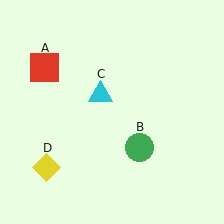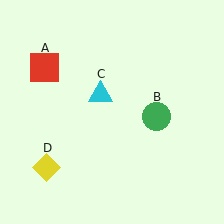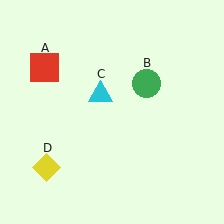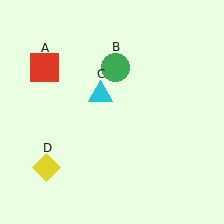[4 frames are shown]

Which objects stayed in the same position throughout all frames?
Red square (object A) and cyan triangle (object C) and yellow diamond (object D) remained stationary.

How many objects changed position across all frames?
1 object changed position: green circle (object B).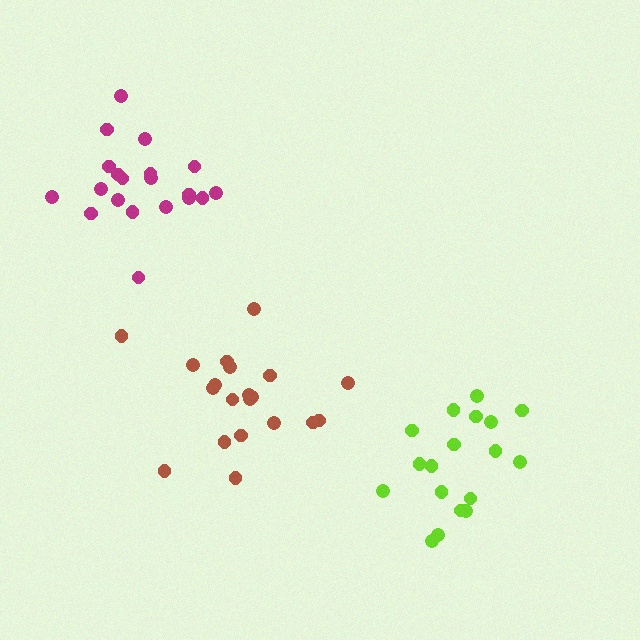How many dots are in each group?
Group 1: 18 dots, Group 2: 20 dots, Group 3: 20 dots (58 total).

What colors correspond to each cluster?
The clusters are colored: lime, magenta, brown.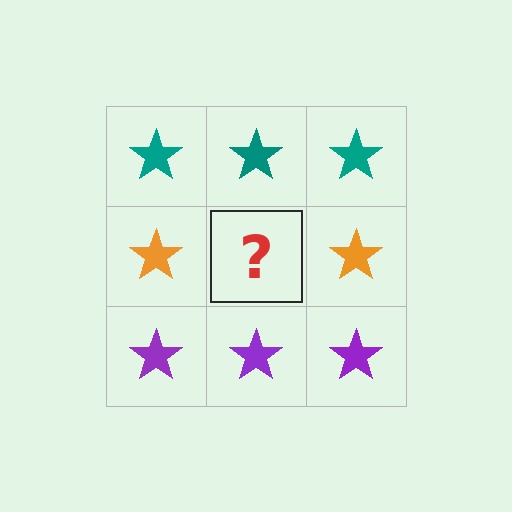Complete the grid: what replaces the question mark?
The question mark should be replaced with an orange star.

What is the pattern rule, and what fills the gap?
The rule is that each row has a consistent color. The gap should be filled with an orange star.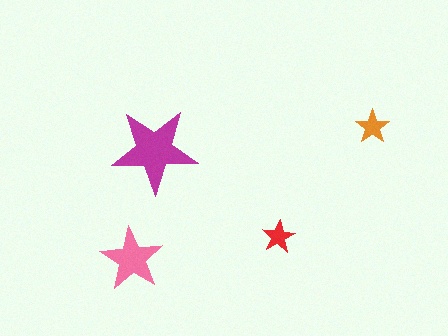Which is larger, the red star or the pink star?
The pink one.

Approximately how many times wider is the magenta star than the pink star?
About 1.5 times wider.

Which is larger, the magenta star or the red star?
The magenta one.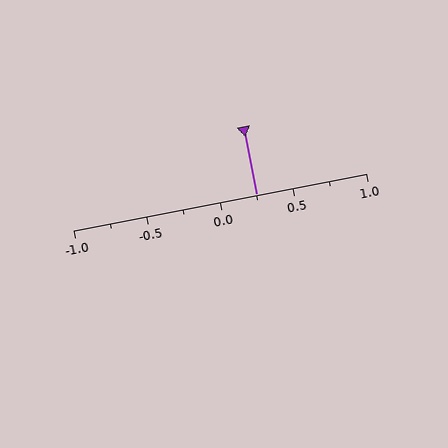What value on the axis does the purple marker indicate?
The marker indicates approximately 0.25.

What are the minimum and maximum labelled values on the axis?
The axis runs from -1.0 to 1.0.